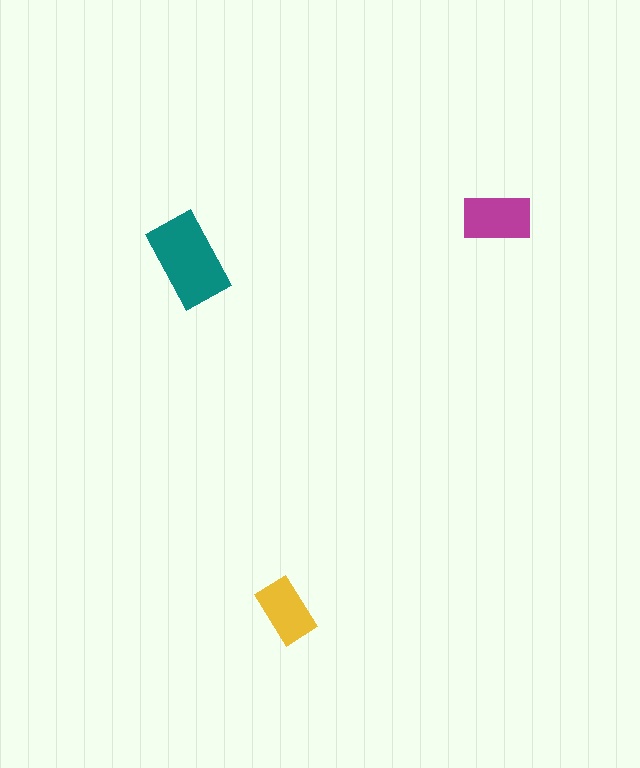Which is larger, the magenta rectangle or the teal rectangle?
The teal one.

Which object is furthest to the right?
The magenta rectangle is rightmost.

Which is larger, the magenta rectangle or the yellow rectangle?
The magenta one.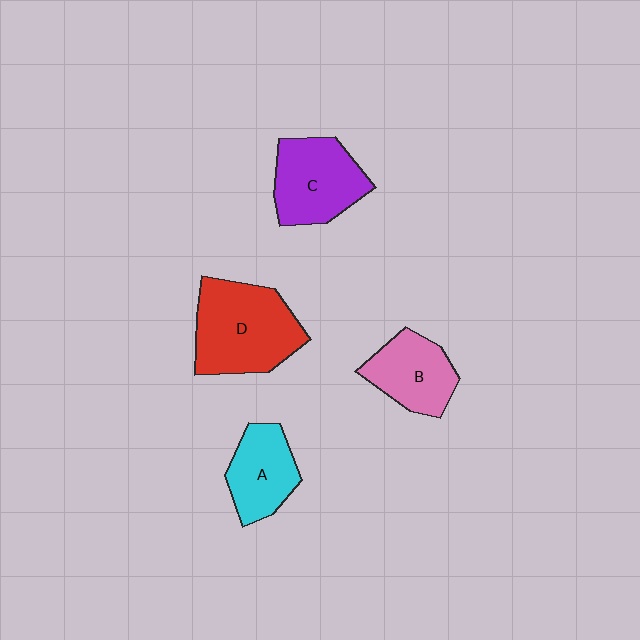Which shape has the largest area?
Shape D (red).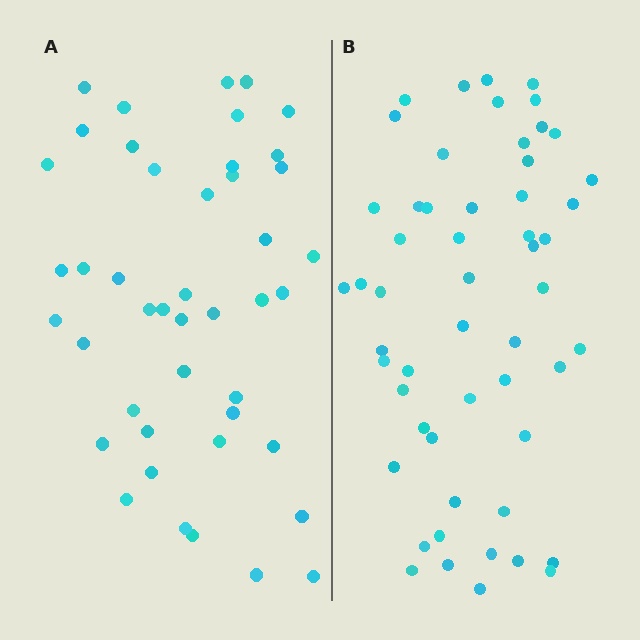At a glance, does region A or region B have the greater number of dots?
Region B (the right region) has more dots.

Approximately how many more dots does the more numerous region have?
Region B has roughly 10 or so more dots than region A.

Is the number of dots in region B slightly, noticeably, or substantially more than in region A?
Region B has only slightly more — the two regions are fairly close. The ratio is roughly 1.2 to 1.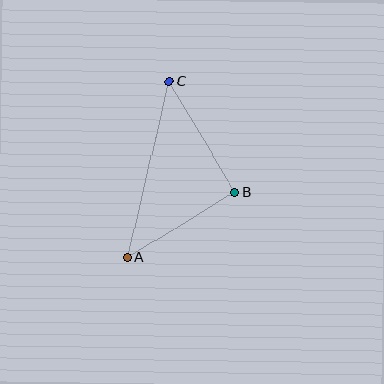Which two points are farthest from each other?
Points A and C are farthest from each other.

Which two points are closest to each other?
Points A and B are closest to each other.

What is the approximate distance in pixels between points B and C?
The distance between B and C is approximately 129 pixels.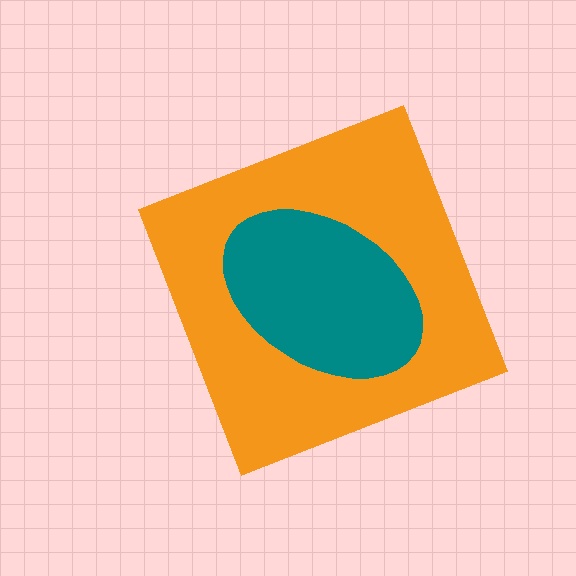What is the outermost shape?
The orange diamond.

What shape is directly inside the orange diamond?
The teal ellipse.